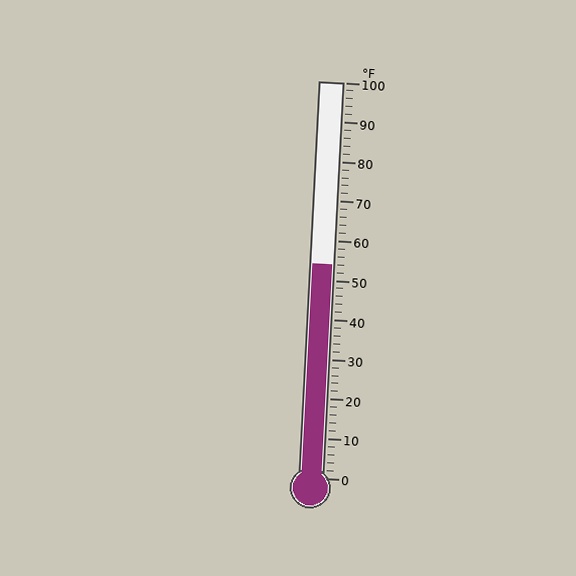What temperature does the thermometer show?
The thermometer shows approximately 54°F.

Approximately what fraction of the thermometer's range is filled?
The thermometer is filled to approximately 55% of its range.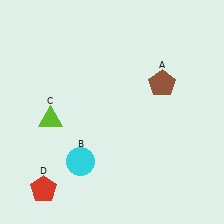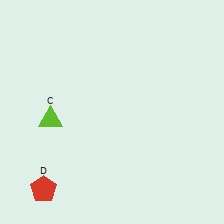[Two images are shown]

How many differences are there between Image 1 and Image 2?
There are 2 differences between the two images.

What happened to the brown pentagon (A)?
The brown pentagon (A) was removed in Image 2. It was in the top-right area of Image 1.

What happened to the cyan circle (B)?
The cyan circle (B) was removed in Image 2. It was in the bottom-left area of Image 1.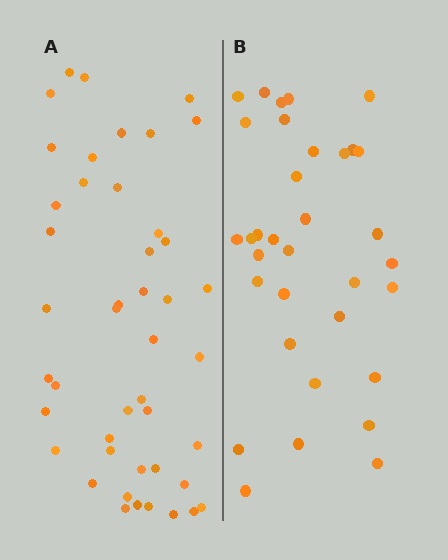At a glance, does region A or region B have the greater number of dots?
Region A (the left region) has more dots.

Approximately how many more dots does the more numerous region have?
Region A has roughly 12 or so more dots than region B.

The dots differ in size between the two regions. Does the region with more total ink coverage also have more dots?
No. Region B has more total ink coverage because its dots are larger, but region A actually contains more individual dots. Total area can be misleading — the number of items is what matters here.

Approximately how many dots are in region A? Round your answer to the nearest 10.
About 40 dots. (The exact count is 45, which rounds to 40.)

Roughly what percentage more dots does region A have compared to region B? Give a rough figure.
About 30% more.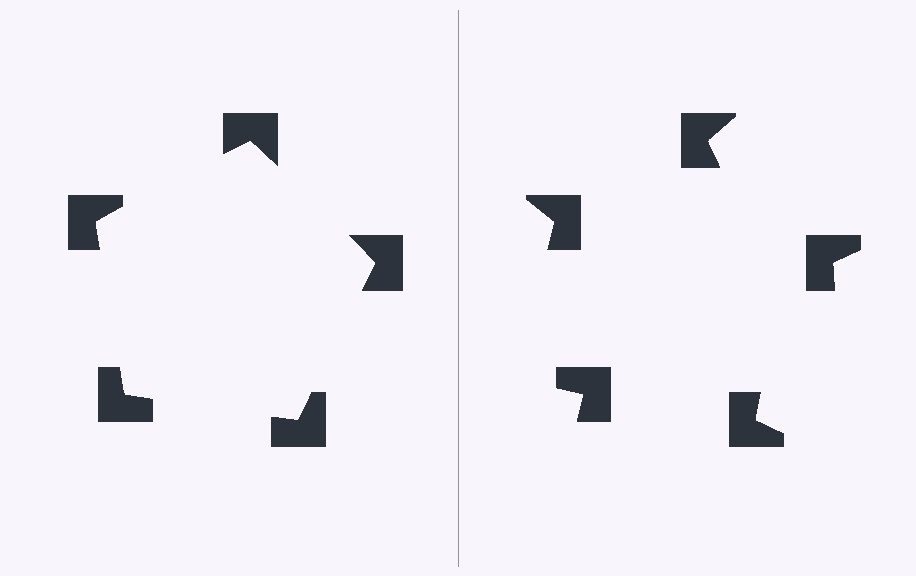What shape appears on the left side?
An illusory pentagon.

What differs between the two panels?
The notched squares are positioned identically on both sides; only the wedge orientations differ. On the left they align to a pentagon; on the right they are misaligned.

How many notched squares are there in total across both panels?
10 — 5 on each side.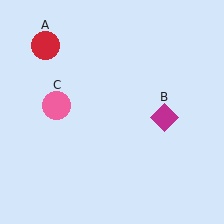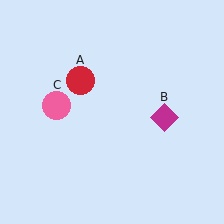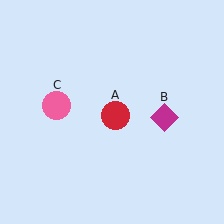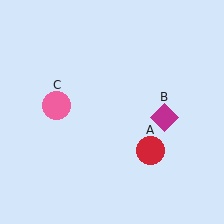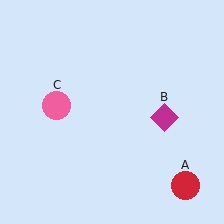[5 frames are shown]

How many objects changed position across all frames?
1 object changed position: red circle (object A).